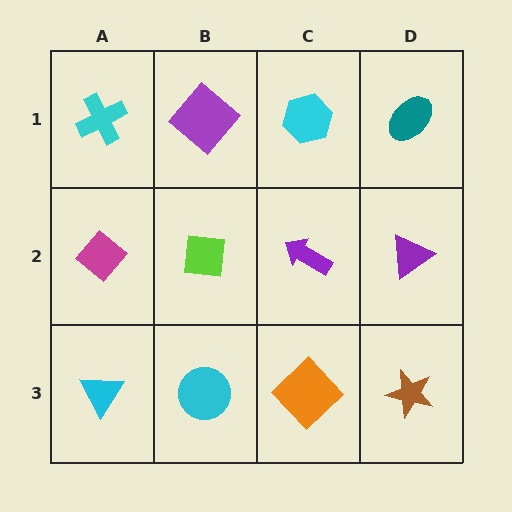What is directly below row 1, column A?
A magenta diamond.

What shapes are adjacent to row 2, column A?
A cyan cross (row 1, column A), a cyan triangle (row 3, column A), a lime square (row 2, column B).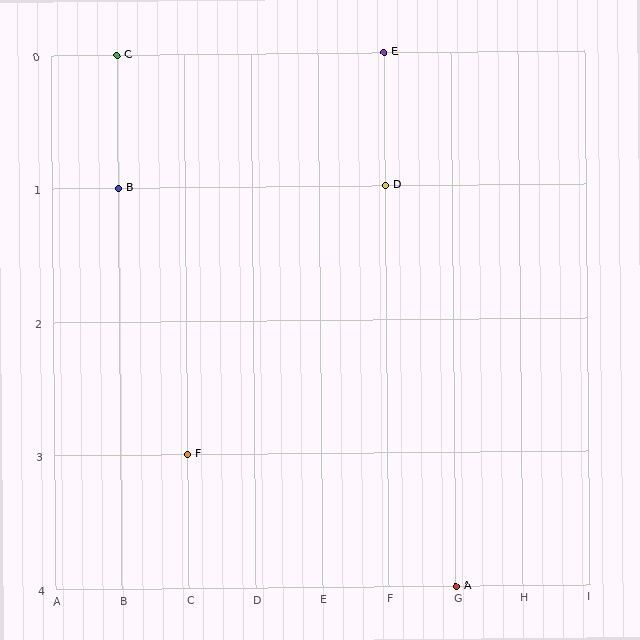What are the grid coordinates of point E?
Point E is at grid coordinates (F, 0).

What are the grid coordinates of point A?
Point A is at grid coordinates (G, 4).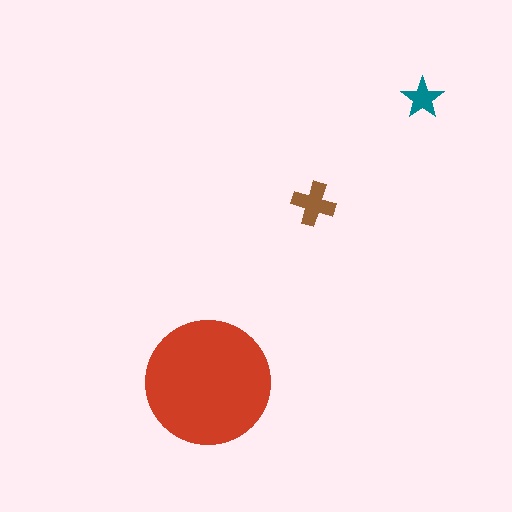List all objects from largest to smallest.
The red circle, the brown cross, the teal star.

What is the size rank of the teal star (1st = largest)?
3rd.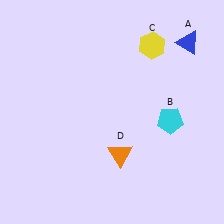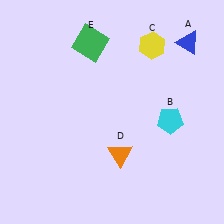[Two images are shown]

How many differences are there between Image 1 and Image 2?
There is 1 difference between the two images.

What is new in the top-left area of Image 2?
A green square (E) was added in the top-left area of Image 2.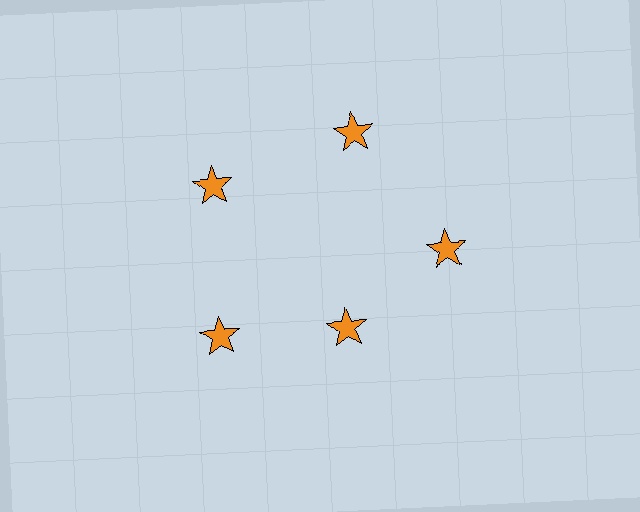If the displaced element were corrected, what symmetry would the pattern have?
It would have 5-fold rotational symmetry — the pattern would map onto itself every 72 degrees.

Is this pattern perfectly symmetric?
No. The 5 orange stars are arranged in a ring, but one element near the 5 o'clock position is pulled inward toward the center, breaking the 5-fold rotational symmetry.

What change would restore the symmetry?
The symmetry would be restored by moving it outward, back onto the ring so that all 5 stars sit at equal angles and equal distance from the center.